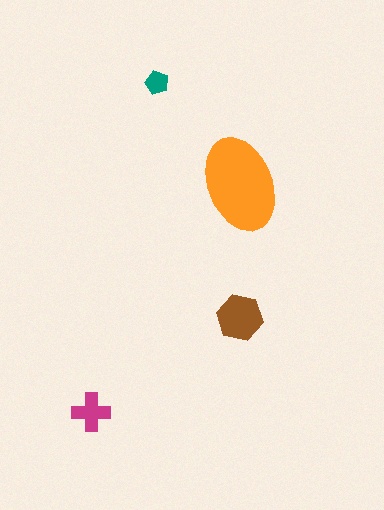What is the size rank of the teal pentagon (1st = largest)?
4th.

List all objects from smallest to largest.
The teal pentagon, the magenta cross, the brown hexagon, the orange ellipse.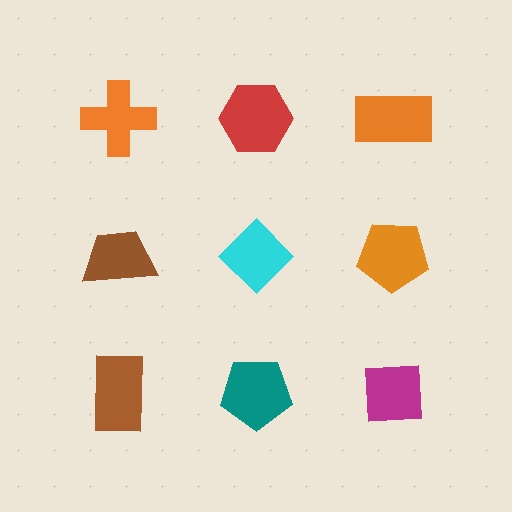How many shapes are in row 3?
3 shapes.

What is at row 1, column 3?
An orange rectangle.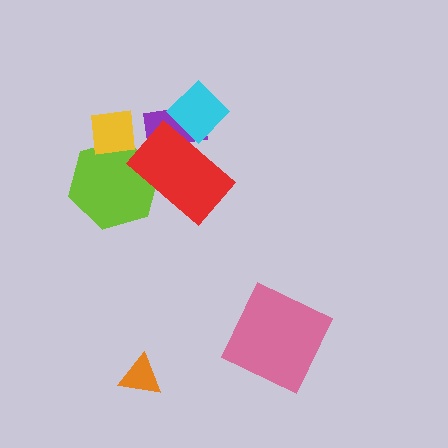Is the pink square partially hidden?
No, no other shape covers it.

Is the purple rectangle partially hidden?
Yes, it is partially covered by another shape.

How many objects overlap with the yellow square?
1 object overlaps with the yellow square.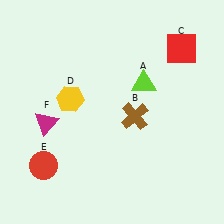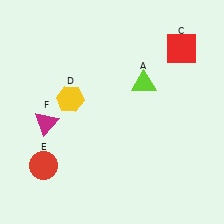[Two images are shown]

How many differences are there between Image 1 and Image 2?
There is 1 difference between the two images.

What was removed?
The brown cross (B) was removed in Image 2.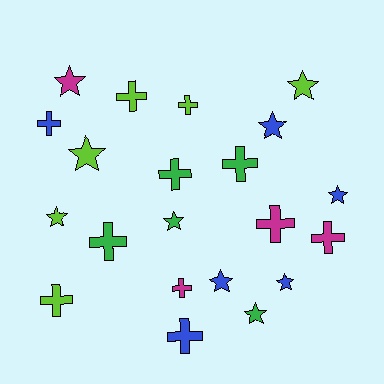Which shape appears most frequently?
Cross, with 11 objects.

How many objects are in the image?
There are 21 objects.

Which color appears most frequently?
Lime, with 6 objects.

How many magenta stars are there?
There is 1 magenta star.